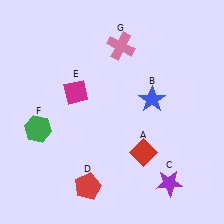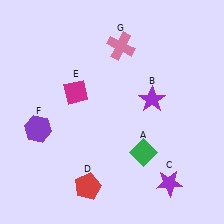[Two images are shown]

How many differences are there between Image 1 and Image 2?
There are 3 differences between the two images.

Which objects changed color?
A changed from red to green. B changed from blue to purple. F changed from green to purple.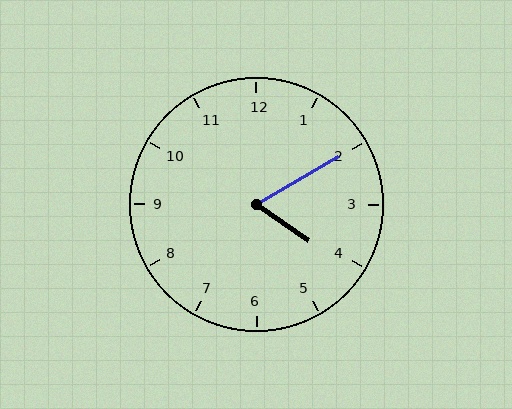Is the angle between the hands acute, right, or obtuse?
It is acute.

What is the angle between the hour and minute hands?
Approximately 65 degrees.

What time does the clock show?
4:10.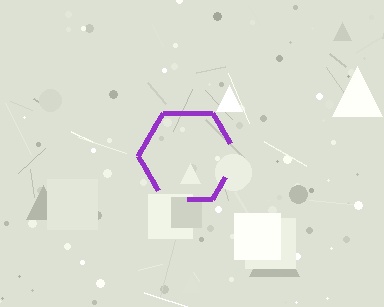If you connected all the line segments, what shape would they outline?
They would outline a hexagon.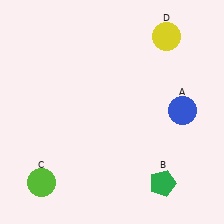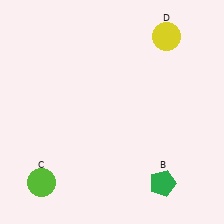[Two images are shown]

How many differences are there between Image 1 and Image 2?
There is 1 difference between the two images.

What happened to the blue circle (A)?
The blue circle (A) was removed in Image 2. It was in the top-right area of Image 1.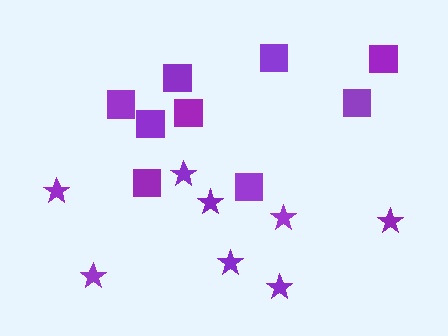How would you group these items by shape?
There are 2 groups: one group of stars (8) and one group of squares (9).